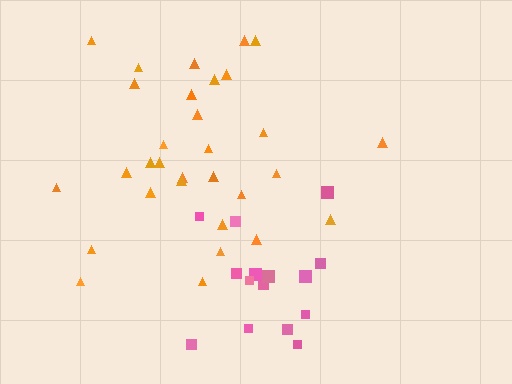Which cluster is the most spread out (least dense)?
Pink.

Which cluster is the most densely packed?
Orange.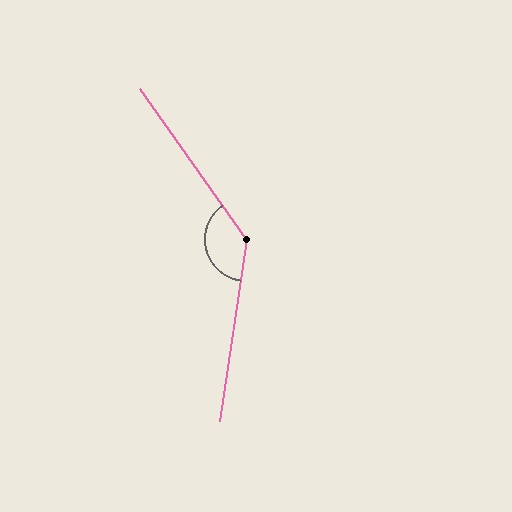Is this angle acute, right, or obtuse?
It is obtuse.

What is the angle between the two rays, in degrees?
Approximately 136 degrees.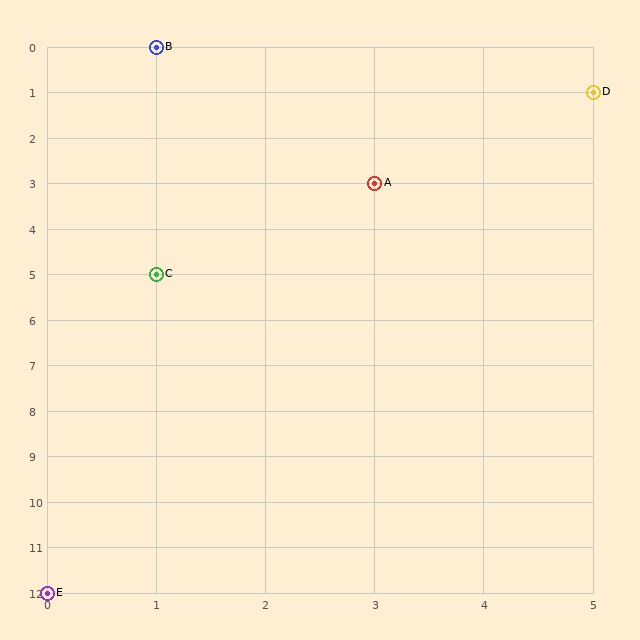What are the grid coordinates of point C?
Point C is at grid coordinates (1, 5).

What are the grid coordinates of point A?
Point A is at grid coordinates (3, 3).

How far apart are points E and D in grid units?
Points E and D are 5 columns and 11 rows apart (about 12.1 grid units diagonally).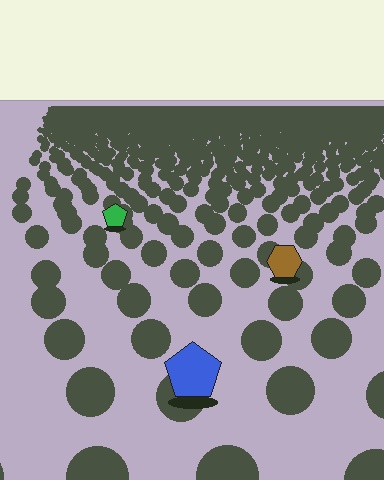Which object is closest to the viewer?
The blue pentagon is closest. The texture marks near it are larger and more spread out.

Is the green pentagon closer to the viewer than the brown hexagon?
No. The brown hexagon is closer — you can tell from the texture gradient: the ground texture is coarser near it.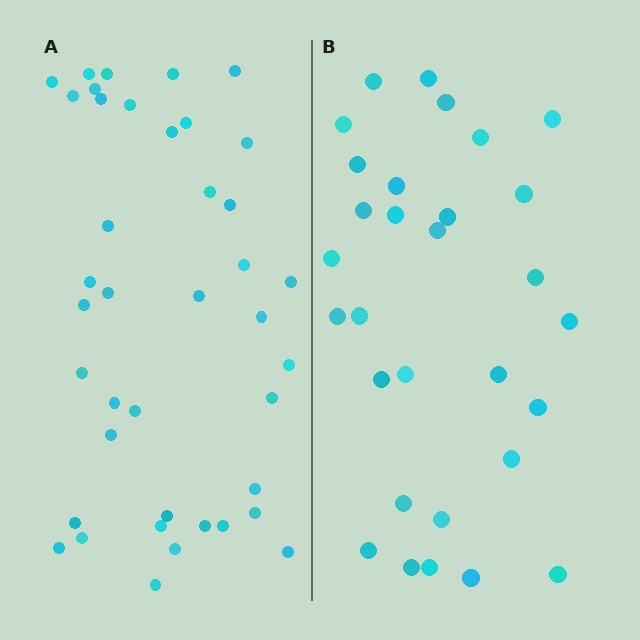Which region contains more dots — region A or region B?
Region A (the left region) has more dots.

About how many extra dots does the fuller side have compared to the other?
Region A has roughly 10 or so more dots than region B.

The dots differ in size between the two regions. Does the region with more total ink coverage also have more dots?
No. Region B has more total ink coverage because its dots are larger, but region A actually contains more individual dots. Total area can be misleading — the number of items is what matters here.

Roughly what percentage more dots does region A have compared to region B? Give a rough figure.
About 35% more.